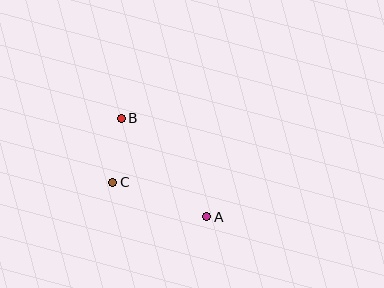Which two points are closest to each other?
Points B and C are closest to each other.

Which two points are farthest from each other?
Points A and B are farthest from each other.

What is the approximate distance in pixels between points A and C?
The distance between A and C is approximately 100 pixels.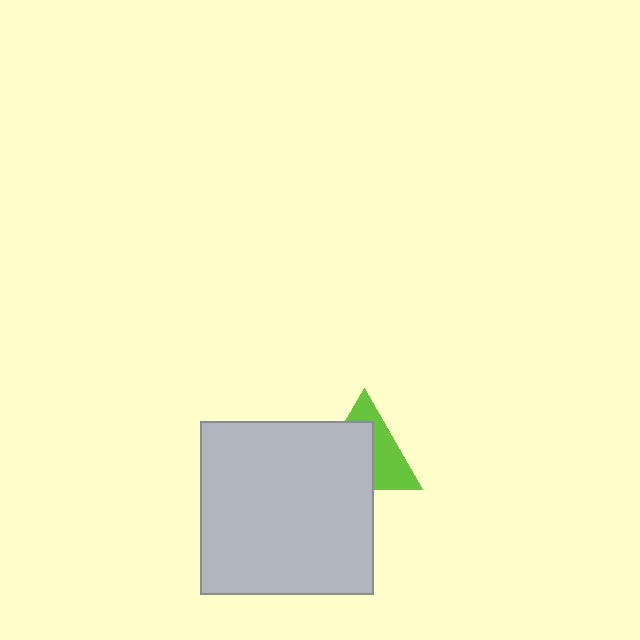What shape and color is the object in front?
The object in front is a light gray square.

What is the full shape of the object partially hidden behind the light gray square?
The partially hidden object is a lime triangle.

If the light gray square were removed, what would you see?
You would see the complete lime triangle.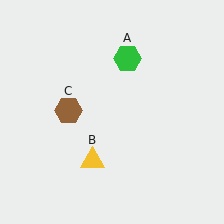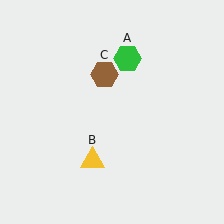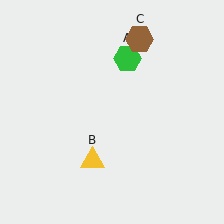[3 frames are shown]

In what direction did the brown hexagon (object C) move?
The brown hexagon (object C) moved up and to the right.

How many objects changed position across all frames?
1 object changed position: brown hexagon (object C).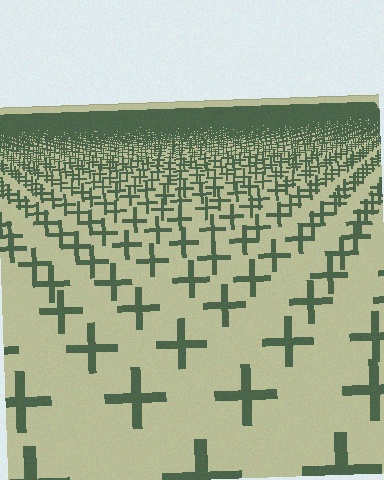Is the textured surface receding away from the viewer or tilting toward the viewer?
The surface is receding away from the viewer. Texture elements get smaller and denser toward the top.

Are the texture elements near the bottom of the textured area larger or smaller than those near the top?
Larger. Near the bottom, elements are closer to the viewer and appear at a bigger on-screen size.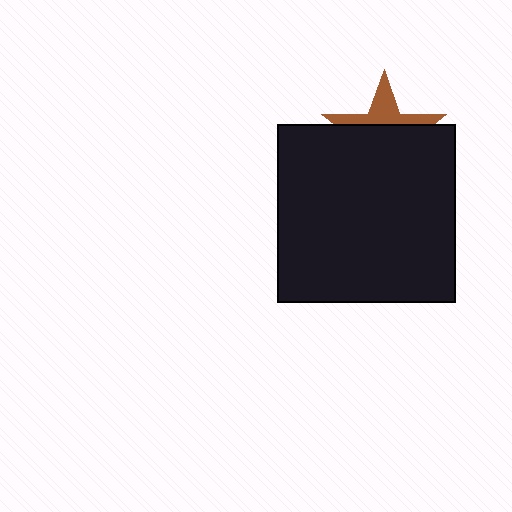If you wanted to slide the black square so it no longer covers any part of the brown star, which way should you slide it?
Slide it down — that is the most direct way to separate the two shapes.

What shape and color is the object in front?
The object in front is a black square.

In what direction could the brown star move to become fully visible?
The brown star could move up. That would shift it out from behind the black square entirely.